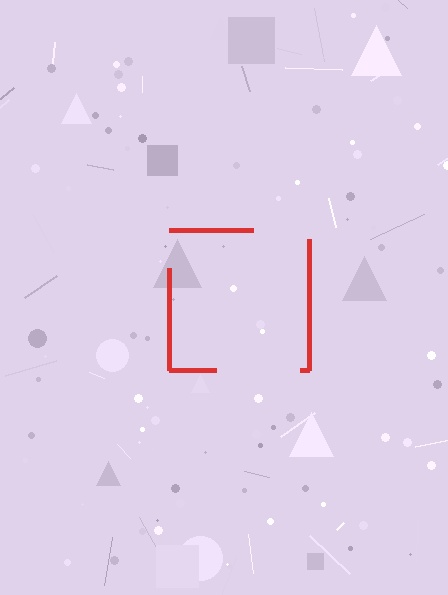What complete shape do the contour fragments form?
The contour fragments form a square.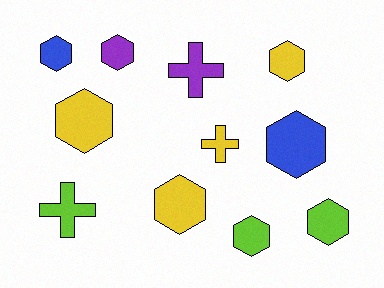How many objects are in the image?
There are 11 objects.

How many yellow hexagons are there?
There are 3 yellow hexagons.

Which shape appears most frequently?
Hexagon, with 8 objects.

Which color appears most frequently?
Yellow, with 4 objects.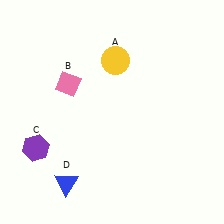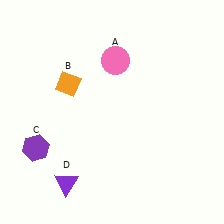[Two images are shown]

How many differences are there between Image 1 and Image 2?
There are 3 differences between the two images.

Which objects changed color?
A changed from yellow to pink. B changed from pink to orange. D changed from blue to purple.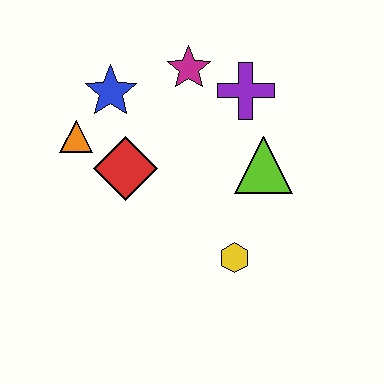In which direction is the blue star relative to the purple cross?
The blue star is to the left of the purple cross.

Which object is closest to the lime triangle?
The purple cross is closest to the lime triangle.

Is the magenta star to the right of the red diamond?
Yes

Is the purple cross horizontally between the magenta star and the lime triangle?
Yes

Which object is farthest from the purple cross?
The orange triangle is farthest from the purple cross.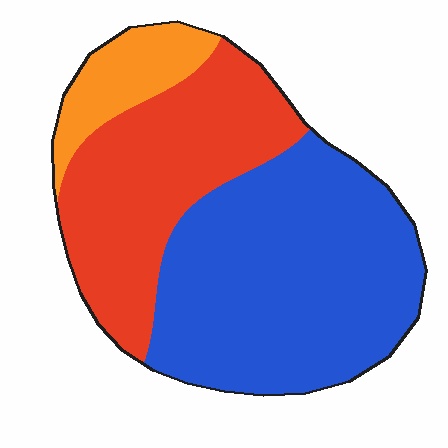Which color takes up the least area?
Orange, at roughly 10%.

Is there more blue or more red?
Blue.